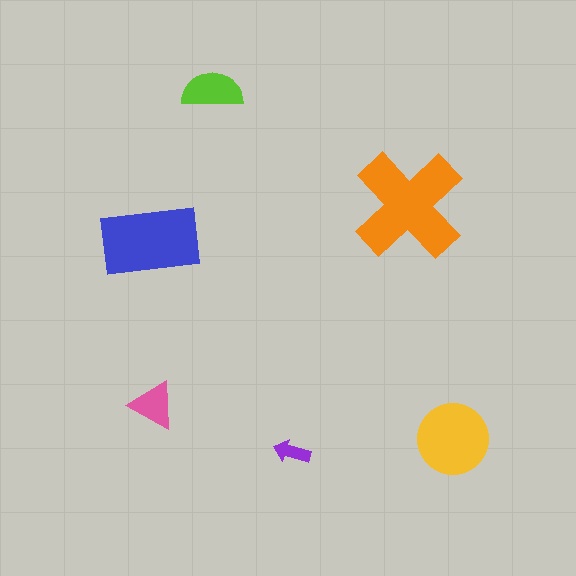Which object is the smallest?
The purple arrow.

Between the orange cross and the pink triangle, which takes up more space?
The orange cross.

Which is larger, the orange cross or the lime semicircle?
The orange cross.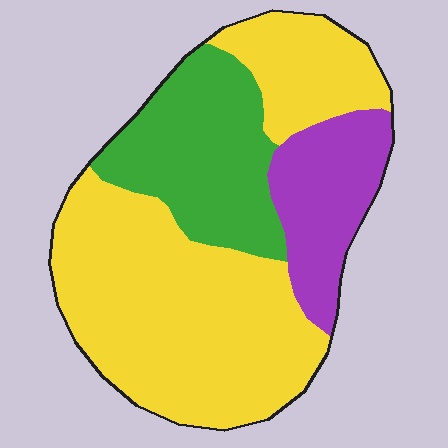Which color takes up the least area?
Purple, at roughly 15%.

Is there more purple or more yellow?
Yellow.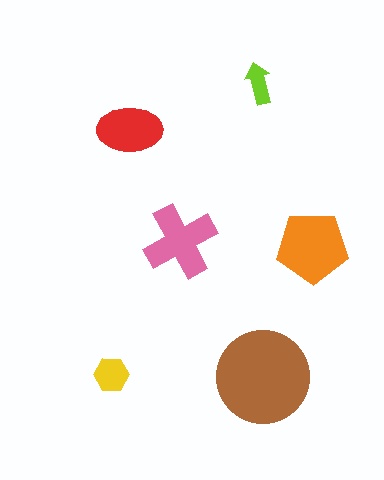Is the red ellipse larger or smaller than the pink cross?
Smaller.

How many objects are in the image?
There are 6 objects in the image.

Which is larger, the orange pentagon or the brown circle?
The brown circle.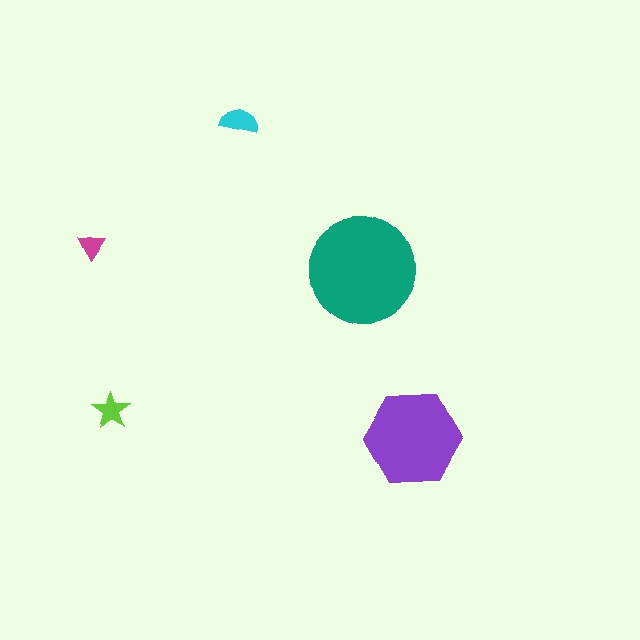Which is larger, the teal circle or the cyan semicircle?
The teal circle.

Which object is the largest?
The teal circle.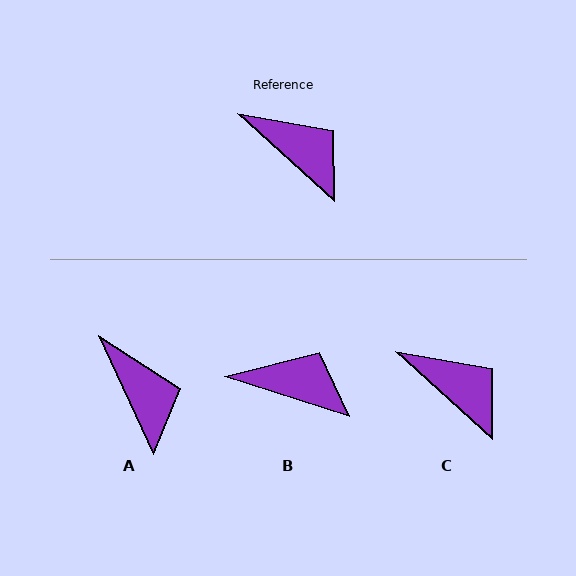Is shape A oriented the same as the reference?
No, it is off by about 23 degrees.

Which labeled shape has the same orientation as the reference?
C.